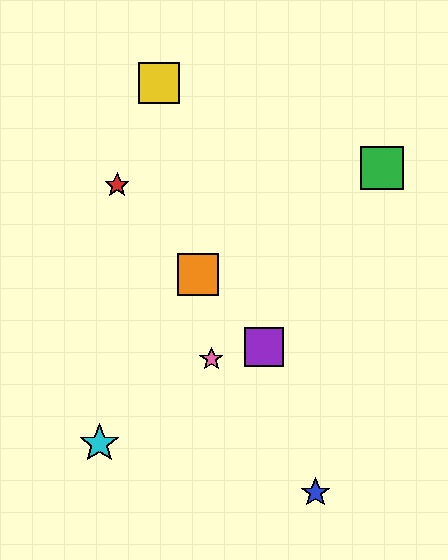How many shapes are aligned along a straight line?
3 shapes (the red star, the purple square, the orange square) are aligned along a straight line.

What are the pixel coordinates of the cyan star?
The cyan star is at (99, 444).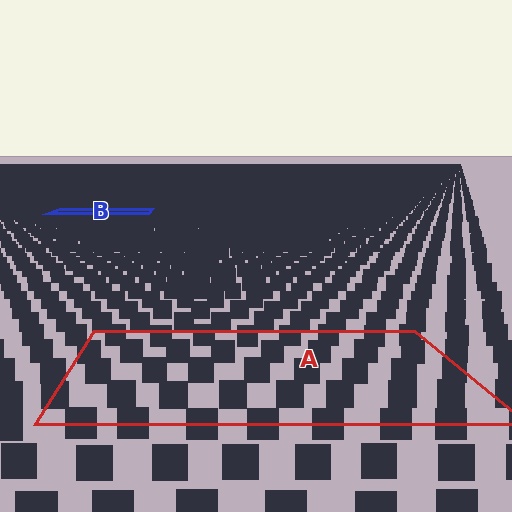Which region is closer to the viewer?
Region A is closer. The texture elements there are larger and more spread out.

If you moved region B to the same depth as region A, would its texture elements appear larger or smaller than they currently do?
They would appear larger. At a closer depth, the same texture elements are projected at a bigger on-screen size.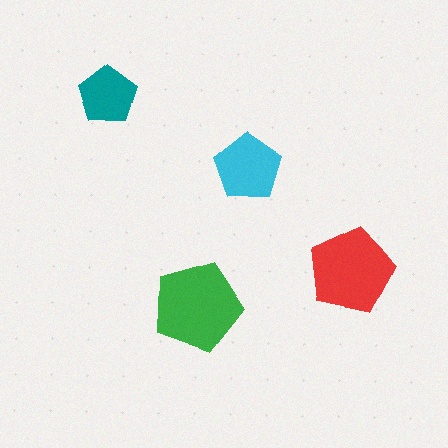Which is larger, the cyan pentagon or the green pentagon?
The green one.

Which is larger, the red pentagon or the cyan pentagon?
The red one.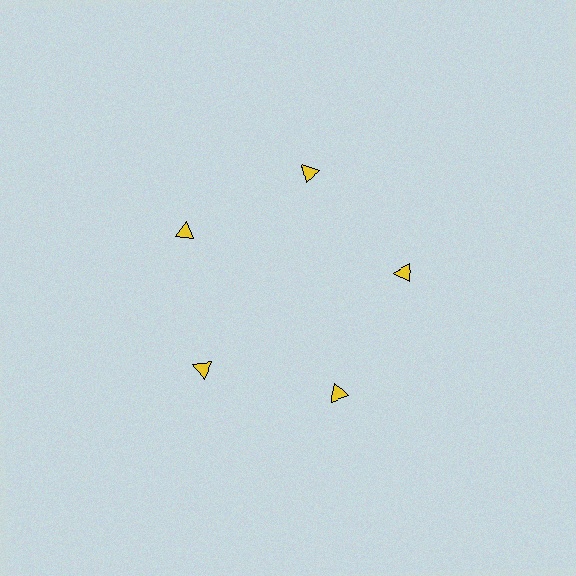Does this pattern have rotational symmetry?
Yes, this pattern has 5-fold rotational symmetry. It looks the same after rotating 72 degrees around the center.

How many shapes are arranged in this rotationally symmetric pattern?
There are 5 shapes, arranged in 5 groups of 1.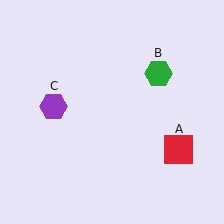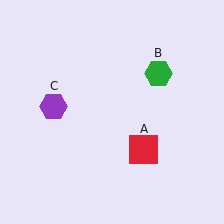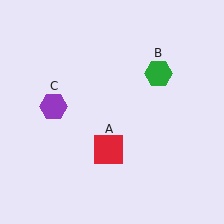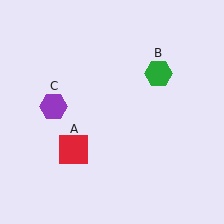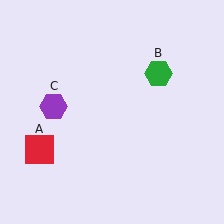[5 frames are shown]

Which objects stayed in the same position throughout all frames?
Green hexagon (object B) and purple hexagon (object C) remained stationary.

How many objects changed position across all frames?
1 object changed position: red square (object A).